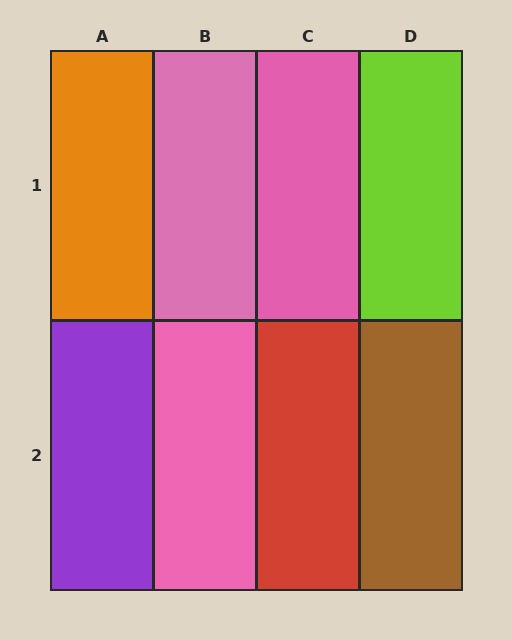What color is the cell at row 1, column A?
Orange.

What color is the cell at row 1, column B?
Pink.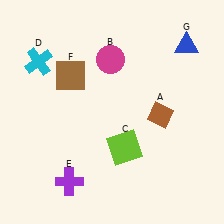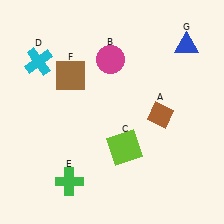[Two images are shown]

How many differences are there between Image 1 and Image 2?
There is 1 difference between the two images.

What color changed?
The cross (E) changed from purple in Image 1 to green in Image 2.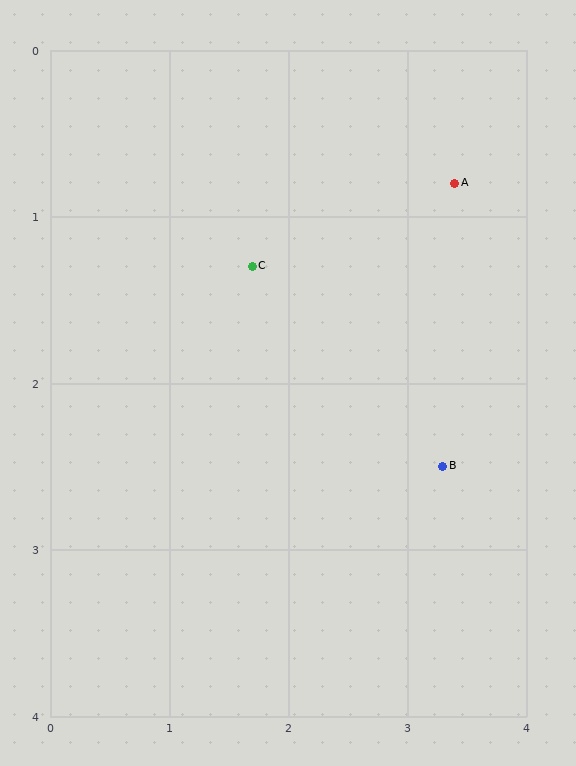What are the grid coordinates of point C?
Point C is at approximately (1.7, 1.3).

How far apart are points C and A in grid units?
Points C and A are about 1.8 grid units apart.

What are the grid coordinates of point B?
Point B is at approximately (3.3, 2.5).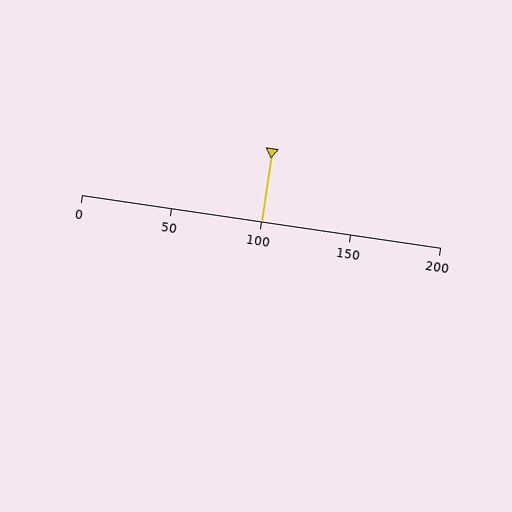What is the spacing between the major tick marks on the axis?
The major ticks are spaced 50 apart.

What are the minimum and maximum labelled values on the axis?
The axis runs from 0 to 200.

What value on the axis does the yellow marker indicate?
The marker indicates approximately 100.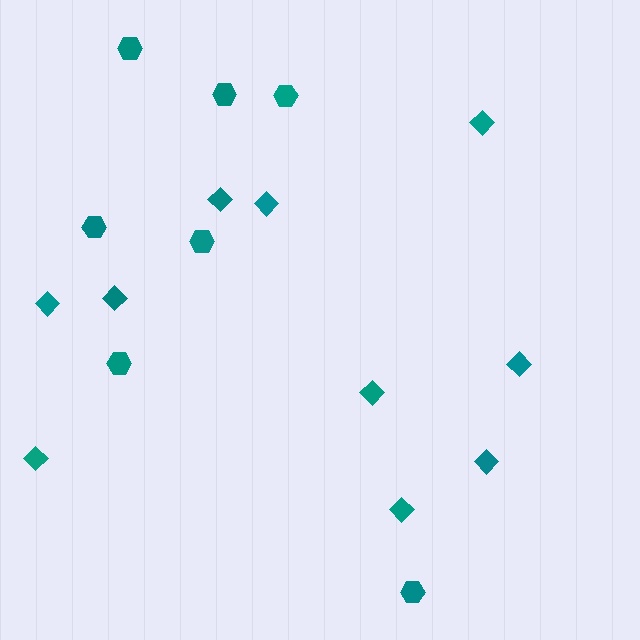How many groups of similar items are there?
There are 2 groups: one group of diamonds (10) and one group of hexagons (7).